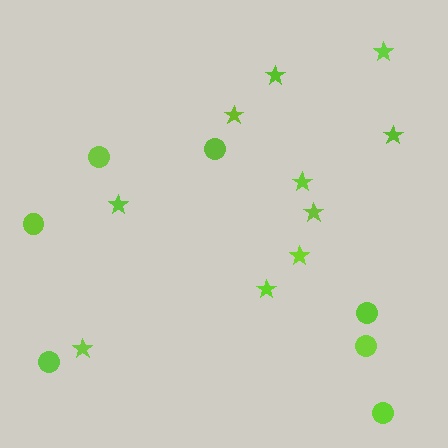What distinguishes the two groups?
There are 2 groups: one group of stars (10) and one group of circles (7).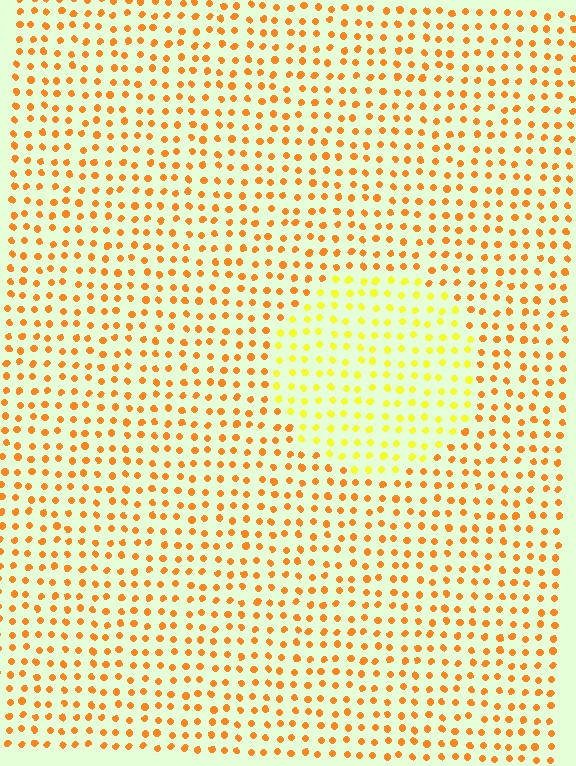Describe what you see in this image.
The image is filled with small orange elements in a uniform arrangement. A circle-shaped region is visible where the elements are tinted to a slightly different hue, forming a subtle color boundary.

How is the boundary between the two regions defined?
The boundary is defined purely by a slight shift in hue (about 35 degrees). Spacing, size, and orientation are identical on both sides.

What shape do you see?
I see a circle.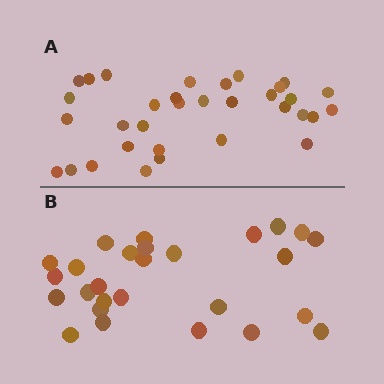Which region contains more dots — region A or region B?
Region A (the top region) has more dots.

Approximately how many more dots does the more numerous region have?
Region A has about 6 more dots than region B.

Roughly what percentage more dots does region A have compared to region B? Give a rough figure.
About 20% more.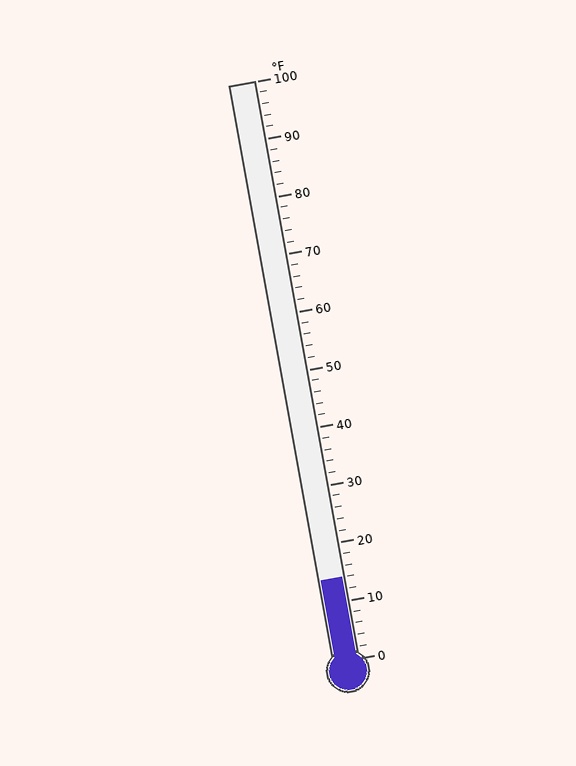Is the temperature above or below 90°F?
The temperature is below 90°F.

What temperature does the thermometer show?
The thermometer shows approximately 14°F.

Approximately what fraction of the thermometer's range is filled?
The thermometer is filled to approximately 15% of its range.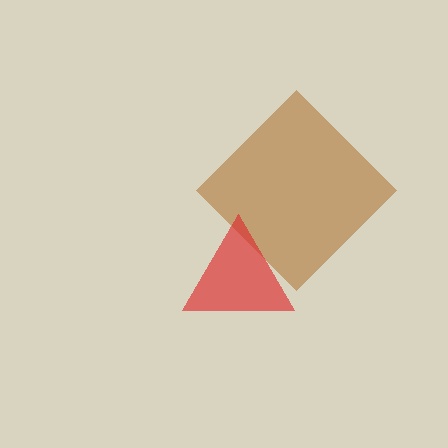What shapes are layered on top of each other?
The layered shapes are: a brown diamond, a red triangle.